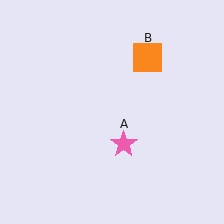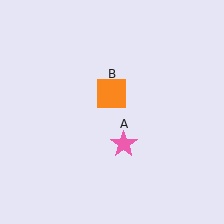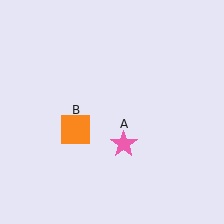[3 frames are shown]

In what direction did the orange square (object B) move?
The orange square (object B) moved down and to the left.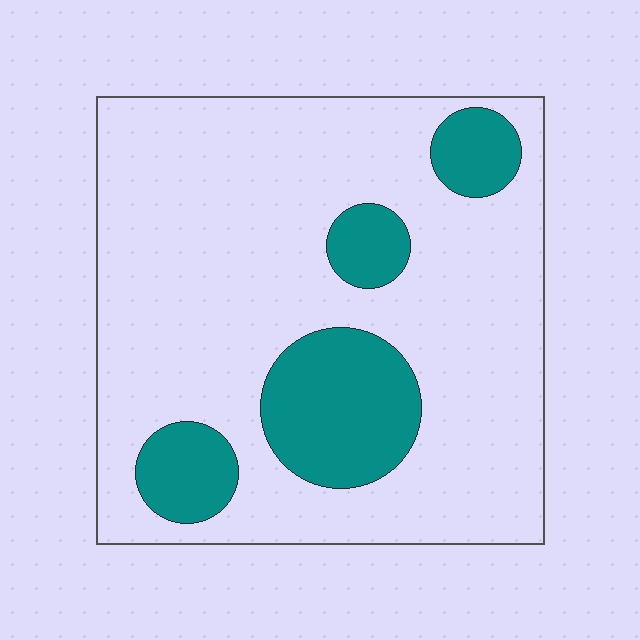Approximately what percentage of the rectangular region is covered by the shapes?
Approximately 20%.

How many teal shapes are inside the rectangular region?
4.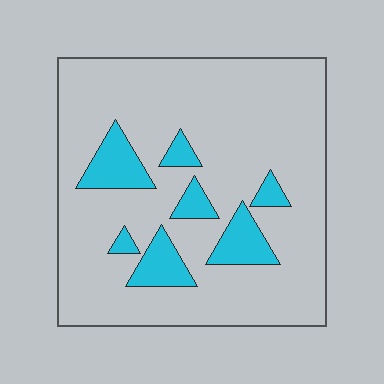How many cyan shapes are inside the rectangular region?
7.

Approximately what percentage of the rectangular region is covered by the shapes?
Approximately 15%.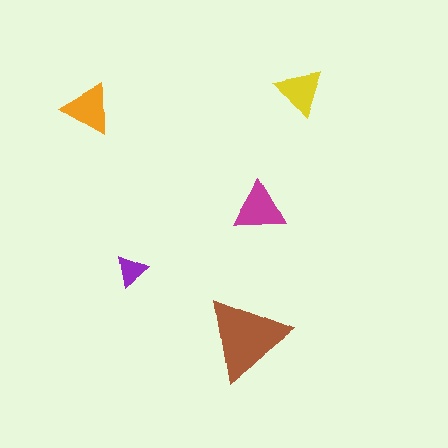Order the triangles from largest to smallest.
the brown one, the magenta one, the orange one, the yellow one, the purple one.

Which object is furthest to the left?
The orange triangle is leftmost.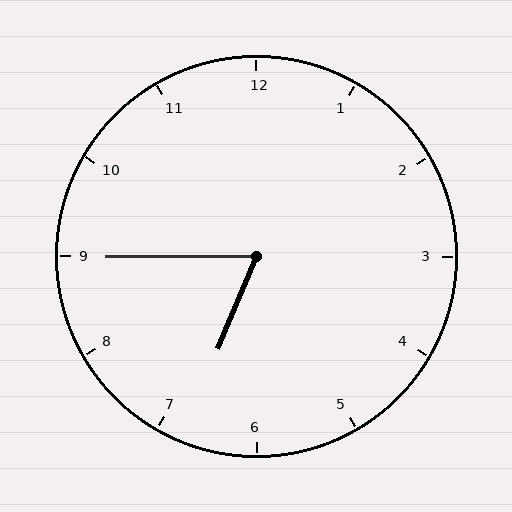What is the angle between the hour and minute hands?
Approximately 68 degrees.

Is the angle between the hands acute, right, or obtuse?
It is acute.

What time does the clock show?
6:45.